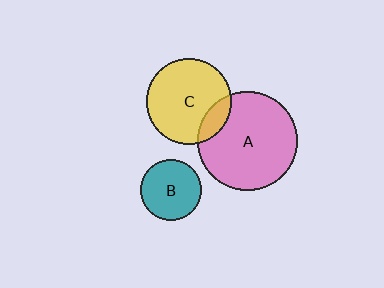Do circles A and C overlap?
Yes.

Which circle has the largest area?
Circle A (pink).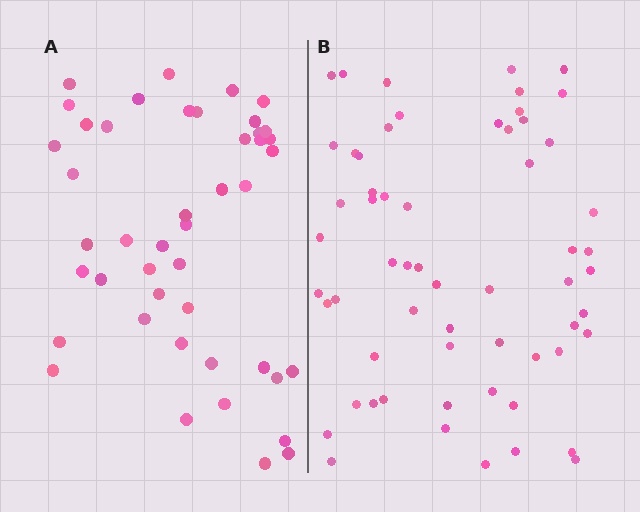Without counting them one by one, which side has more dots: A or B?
Region B (the right region) has more dots.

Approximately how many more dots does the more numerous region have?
Region B has approximately 15 more dots than region A.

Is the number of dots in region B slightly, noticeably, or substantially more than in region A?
Region B has noticeably more, but not dramatically so. The ratio is roughly 1.3 to 1.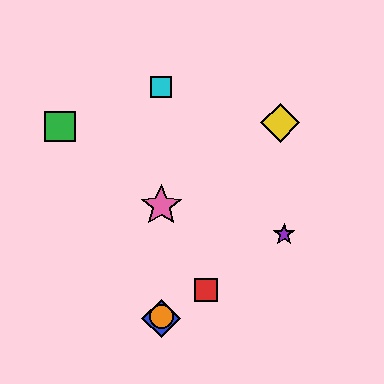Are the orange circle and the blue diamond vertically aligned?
Yes, both are at x≈161.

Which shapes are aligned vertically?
The blue diamond, the orange circle, the cyan square, the pink star are aligned vertically.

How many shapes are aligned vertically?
4 shapes (the blue diamond, the orange circle, the cyan square, the pink star) are aligned vertically.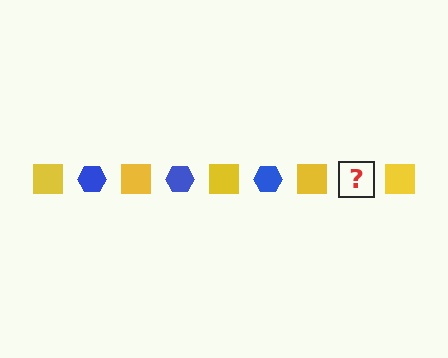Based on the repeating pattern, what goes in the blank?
The blank should be a blue hexagon.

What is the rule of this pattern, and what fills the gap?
The rule is that the pattern alternates between yellow square and blue hexagon. The gap should be filled with a blue hexagon.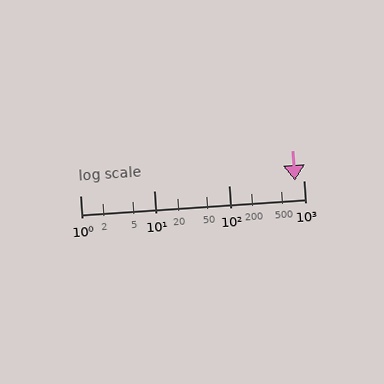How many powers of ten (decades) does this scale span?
The scale spans 3 decades, from 1 to 1000.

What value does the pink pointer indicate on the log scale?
The pointer indicates approximately 780.